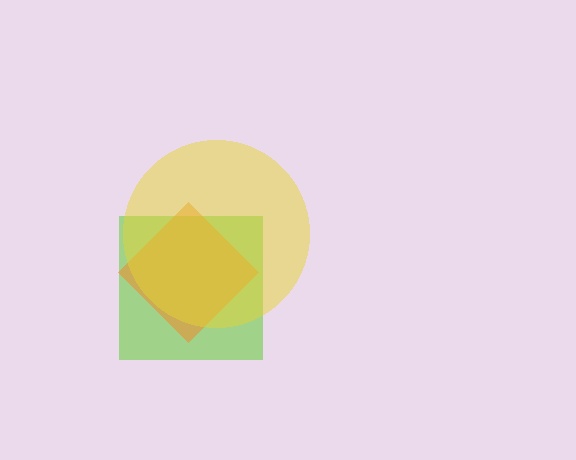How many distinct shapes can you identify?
There are 3 distinct shapes: a lime square, an orange diamond, a yellow circle.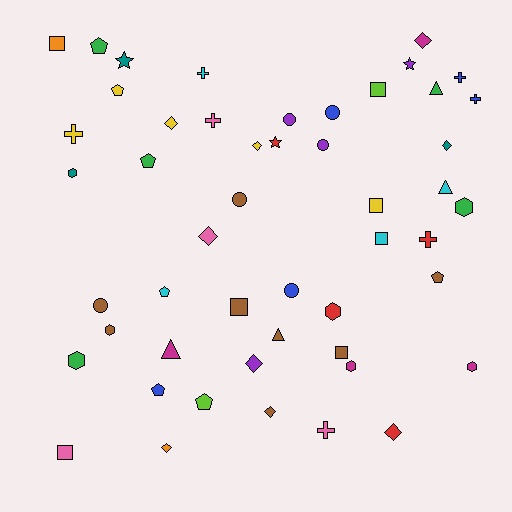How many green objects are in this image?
There are 5 green objects.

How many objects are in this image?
There are 50 objects.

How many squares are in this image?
There are 7 squares.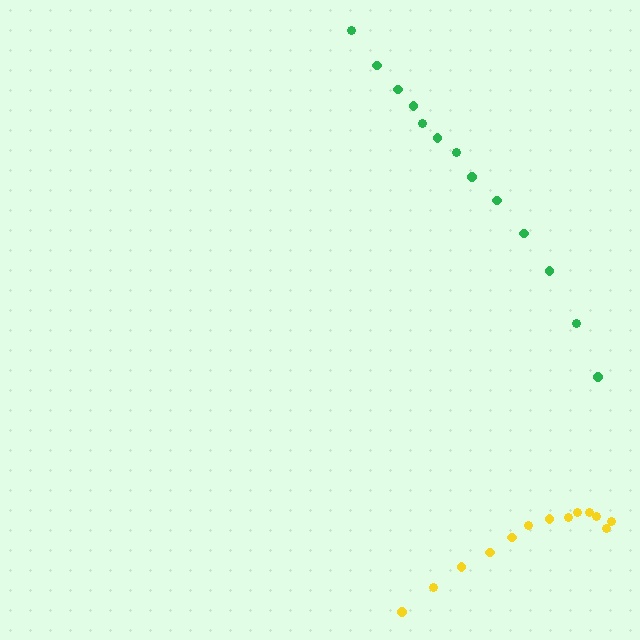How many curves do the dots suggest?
There are 2 distinct paths.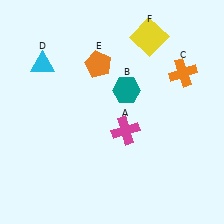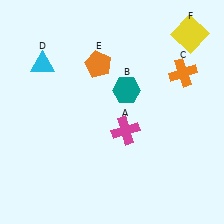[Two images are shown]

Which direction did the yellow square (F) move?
The yellow square (F) moved right.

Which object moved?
The yellow square (F) moved right.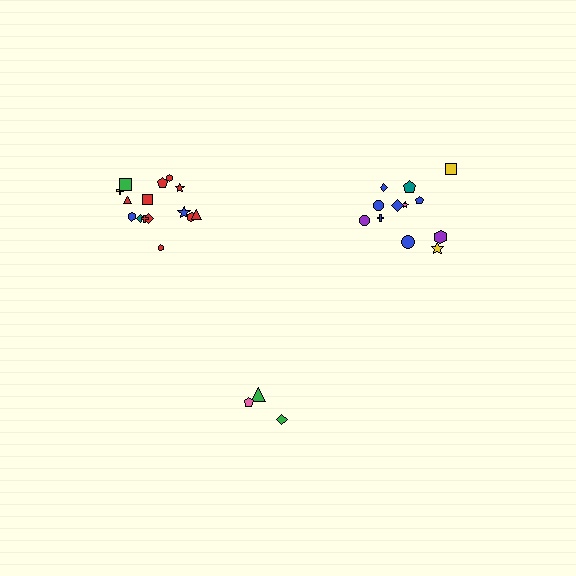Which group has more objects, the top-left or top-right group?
The top-left group.